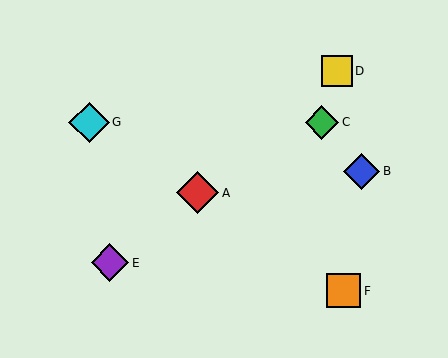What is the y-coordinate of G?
Object G is at y≈122.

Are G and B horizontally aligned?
No, G is at y≈122 and B is at y≈171.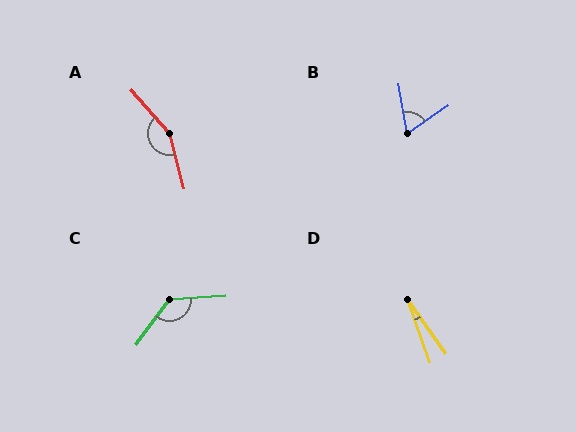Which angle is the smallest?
D, at approximately 16 degrees.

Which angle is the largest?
A, at approximately 153 degrees.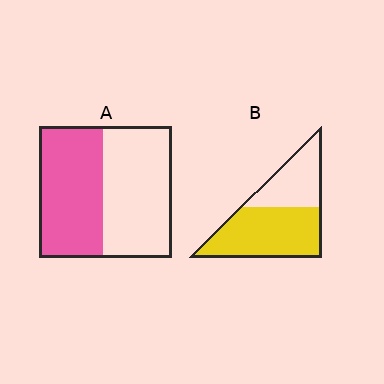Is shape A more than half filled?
Roughly half.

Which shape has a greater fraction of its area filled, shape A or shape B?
Shape B.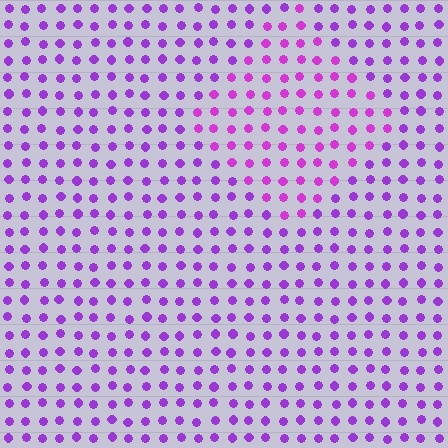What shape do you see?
I see a diamond.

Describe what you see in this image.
The image is filled with small purple elements in a uniform arrangement. A diamond-shaped region is visible where the elements are tinted to a slightly different hue, forming a subtle color boundary.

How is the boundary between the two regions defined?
The boundary is defined purely by a slight shift in hue (about 21 degrees). Spacing, size, and orientation are identical on both sides.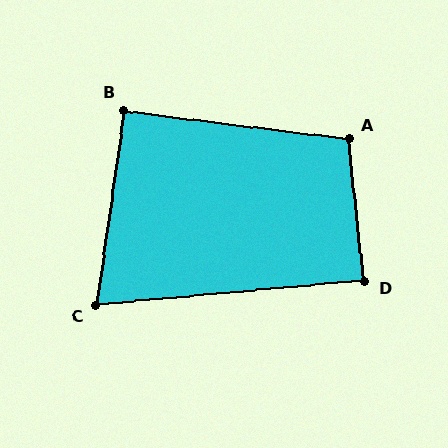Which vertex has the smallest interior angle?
C, at approximately 77 degrees.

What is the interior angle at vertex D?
Approximately 89 degrees (approximately right).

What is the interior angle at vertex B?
Approximately 91 degrees (approximately right).